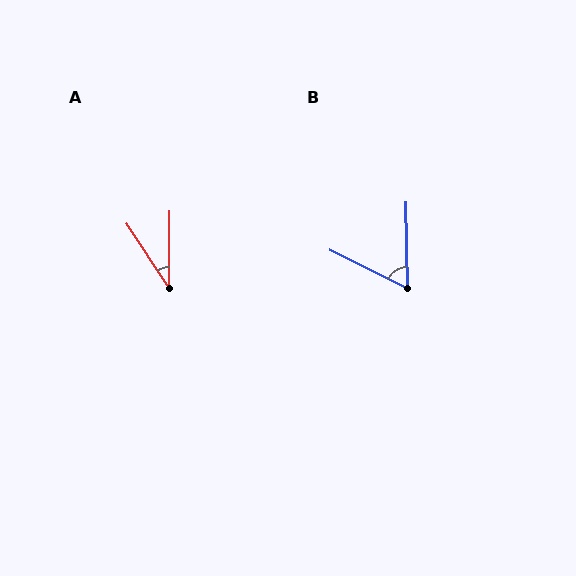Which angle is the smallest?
A, at approximately 33 degrees.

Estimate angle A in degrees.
Approximately 33 degrees.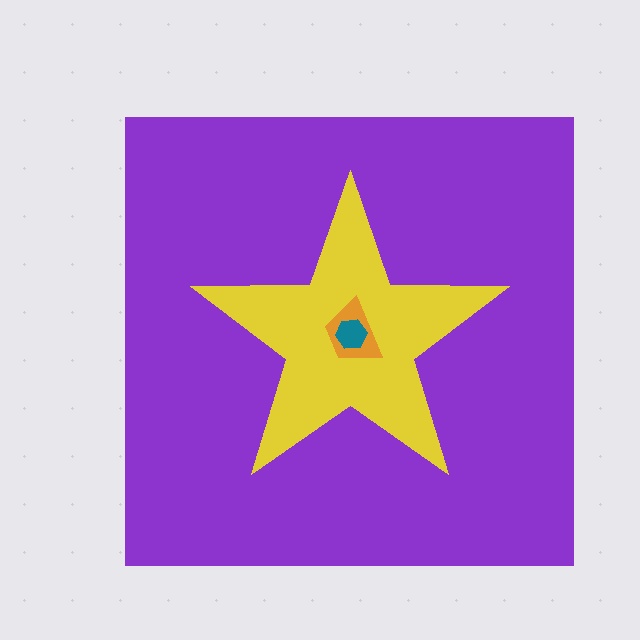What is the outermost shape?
The purple square.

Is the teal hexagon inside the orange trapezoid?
Yes.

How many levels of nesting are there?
4.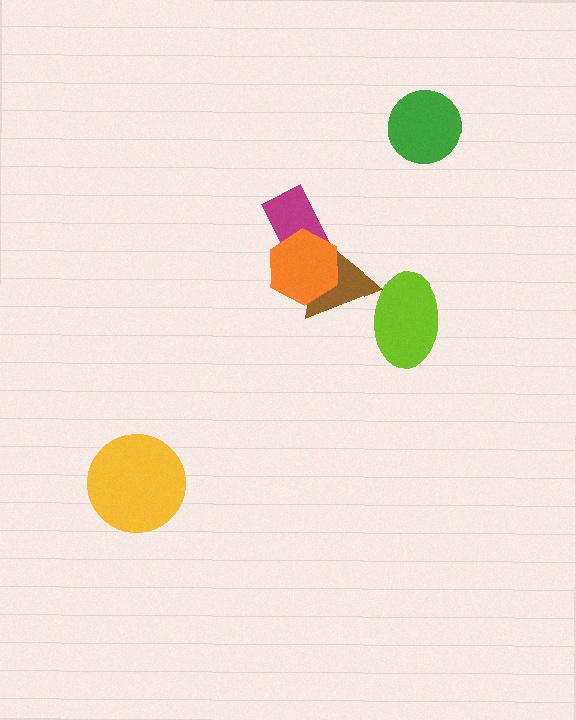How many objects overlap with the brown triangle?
3 objects overlap with the brown triangle.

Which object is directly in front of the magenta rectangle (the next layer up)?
The brown triangle is directly in front of the magenta rectangle.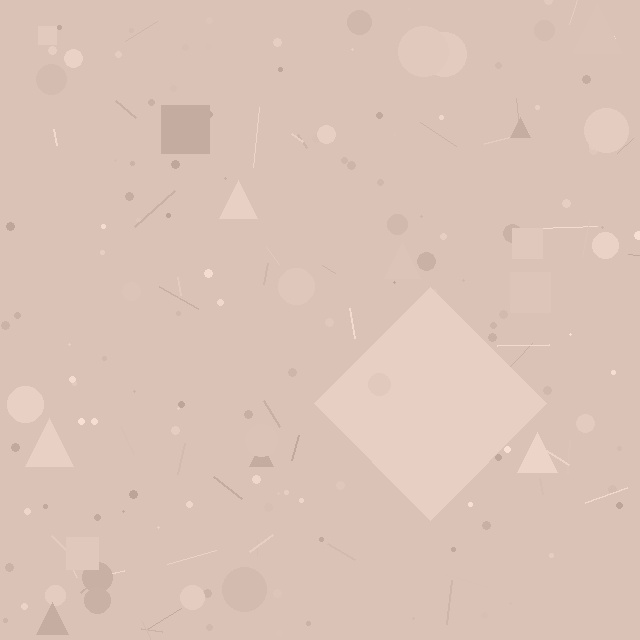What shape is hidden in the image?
A diamond is hidden in the image.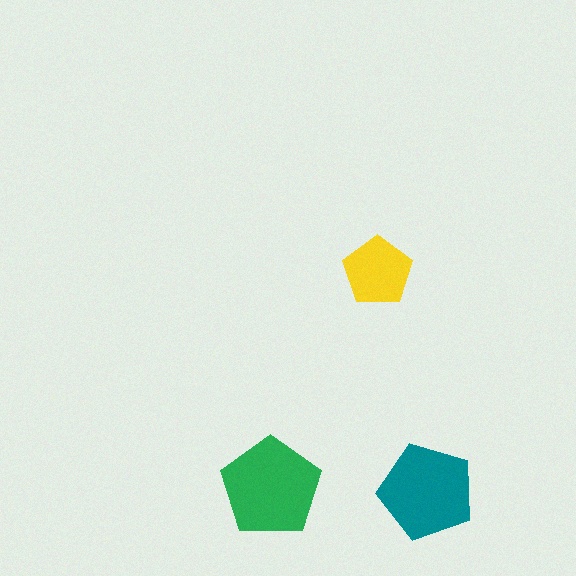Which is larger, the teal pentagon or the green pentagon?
The green one.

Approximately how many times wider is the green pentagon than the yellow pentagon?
About 1.5 times wider.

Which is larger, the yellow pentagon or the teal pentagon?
The teal one.